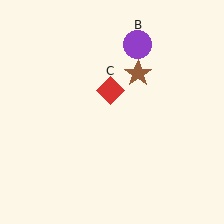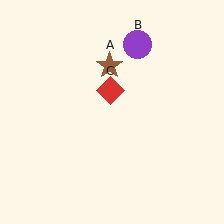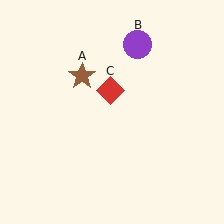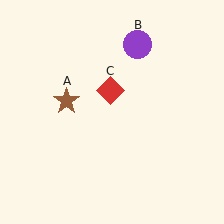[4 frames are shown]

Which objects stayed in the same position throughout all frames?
Purple circle (object B) and red diamond (object C) remained stationary.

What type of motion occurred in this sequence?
The brown star (object A) rotated counterclockwise around the center of the scene.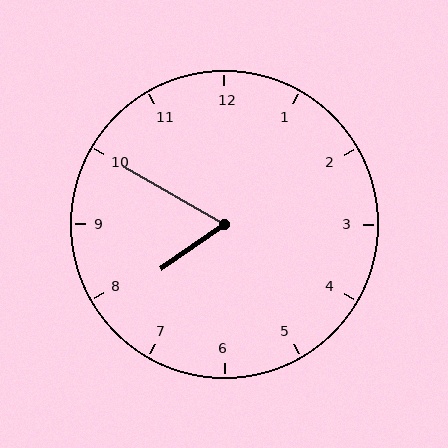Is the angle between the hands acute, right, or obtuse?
It is acute.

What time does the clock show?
7:50.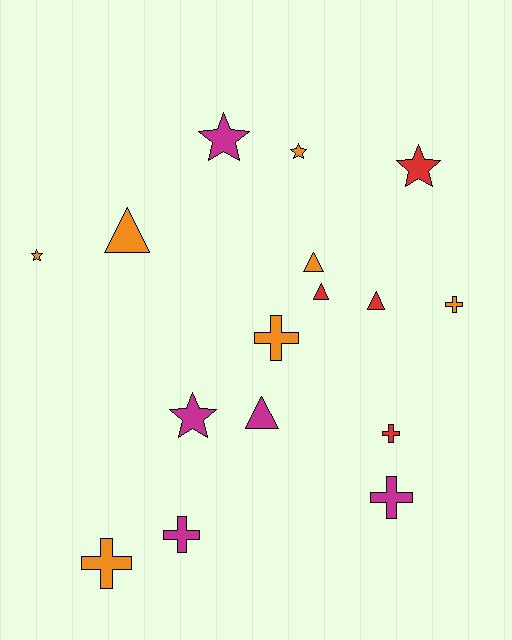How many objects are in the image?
There are 16 objects.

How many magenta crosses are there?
There are 2 magenta crosses.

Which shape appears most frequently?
Cross, with 6 objects.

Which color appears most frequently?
Orange, with 7 objects.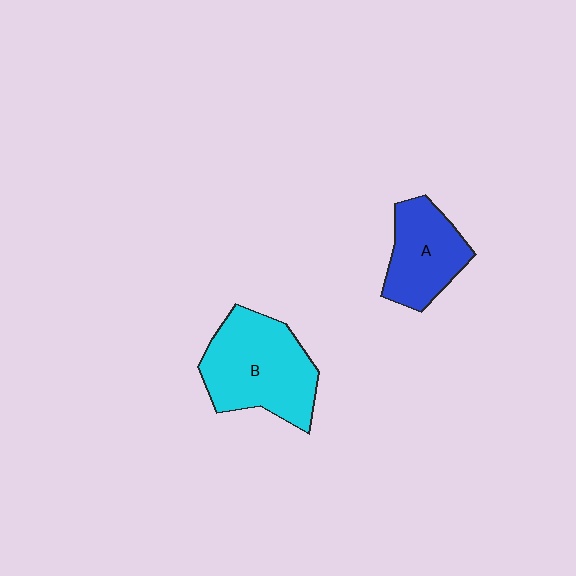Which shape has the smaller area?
Shape A (blue).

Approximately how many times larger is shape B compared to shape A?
Approximately 1.5 times.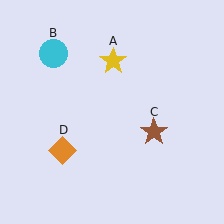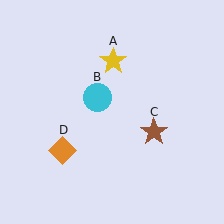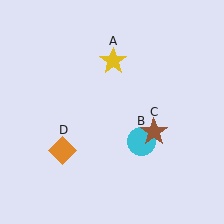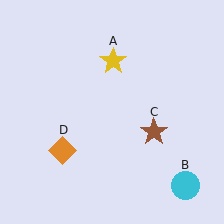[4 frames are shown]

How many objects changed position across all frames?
1 object changed position: cyan circle (object B).